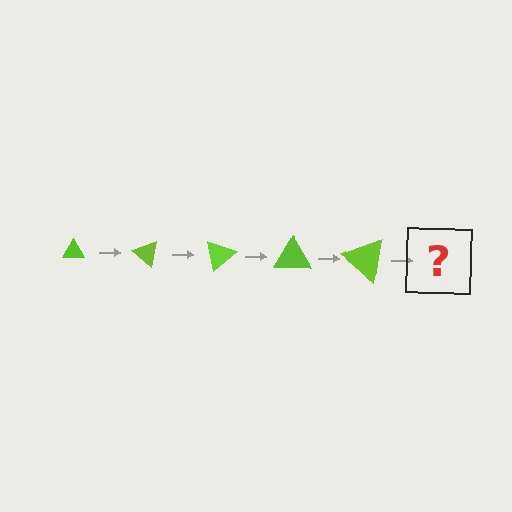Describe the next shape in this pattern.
It should be a triangle, larger than the previous one and rotated 200 degrees from the start.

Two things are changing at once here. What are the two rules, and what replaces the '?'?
The two rules are that the triangle grows larger each step and it rotates 40 degrees each step. The '?' should be a triangle, larger than the previous one and rotated 200 degrees from the start.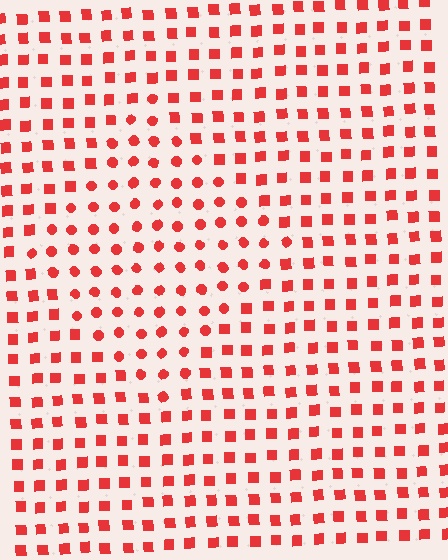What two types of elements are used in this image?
The image uses circles inside the diamond region and squares outside it.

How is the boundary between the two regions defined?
The boundary is defined by a change in element shape: circles inside vs. squares outside. All elements share the same color and spacing.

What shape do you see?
I see a diamond.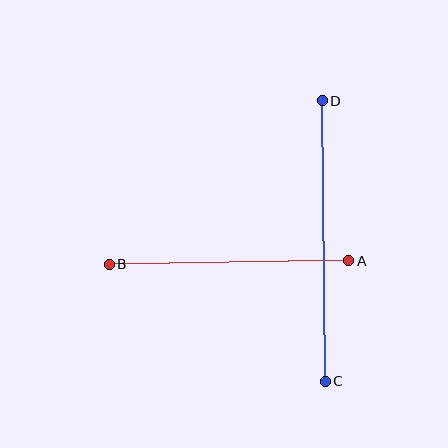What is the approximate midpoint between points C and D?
The midpoint is at approximately (324, 241) pixels.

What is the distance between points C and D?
The distance is approximately 281 pixels.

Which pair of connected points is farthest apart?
Points C and D are farthest apart.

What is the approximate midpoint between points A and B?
The midpoint is at approximately (229, 262) pixels.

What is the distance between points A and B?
The distance is approximately 239 pixels.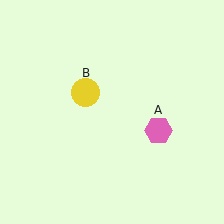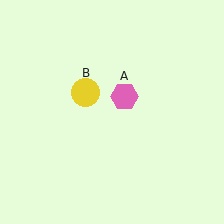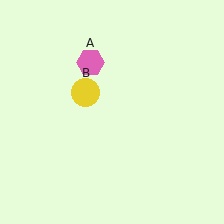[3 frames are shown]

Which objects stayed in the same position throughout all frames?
Yellow circle (object B) remained stationary.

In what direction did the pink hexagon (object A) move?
The pink hexagon (object A) moved up and to the left.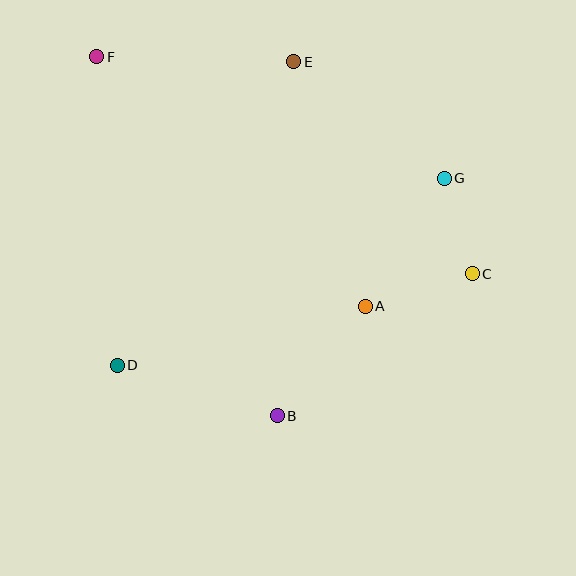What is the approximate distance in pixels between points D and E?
The distance between D and E is approximately 351 pixels.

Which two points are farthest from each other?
Points C and F are farthest from each other.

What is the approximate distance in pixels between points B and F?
The distance between B and F is approximately 401 pixels.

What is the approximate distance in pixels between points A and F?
The distance between A and F is approximately 366 pixels.